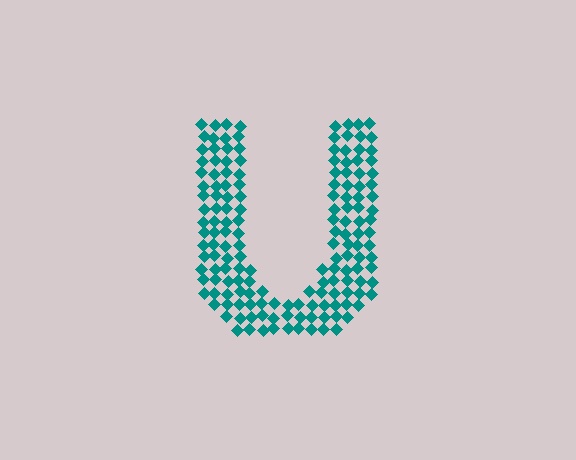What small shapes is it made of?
It is made of small diamonds.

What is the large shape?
The large shape is the letter U.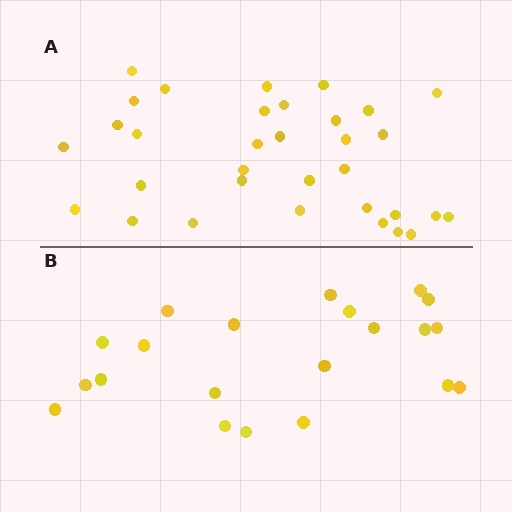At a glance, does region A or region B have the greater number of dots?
Region A (the top region) has more dots.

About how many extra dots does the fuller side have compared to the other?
Region A has roughly 12 or so more dots than region B.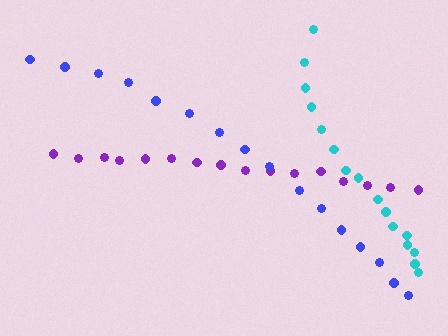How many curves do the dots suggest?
There are 3 distinct paths.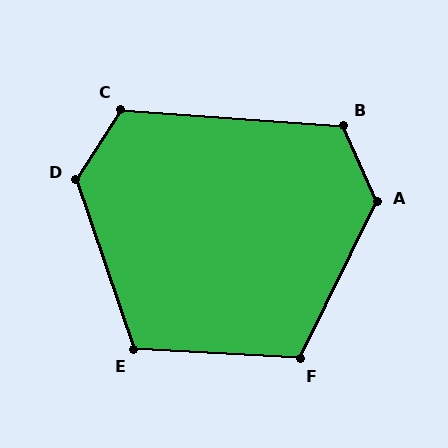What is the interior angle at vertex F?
Approximately 113 degrees (obtuse).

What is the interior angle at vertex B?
Approximately 118 degrees (obtuse).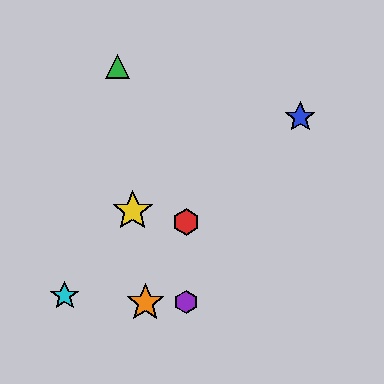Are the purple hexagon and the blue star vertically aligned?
No, the purple hexagon is at x≈186 and the blue star is at x≈300.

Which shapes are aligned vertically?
The red hexagon, the purple hexagon are aligned vertically.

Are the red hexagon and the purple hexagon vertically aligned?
Yes, both are at x≈186.